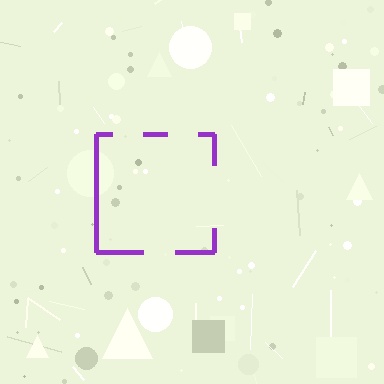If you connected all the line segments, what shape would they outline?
They would outline a square.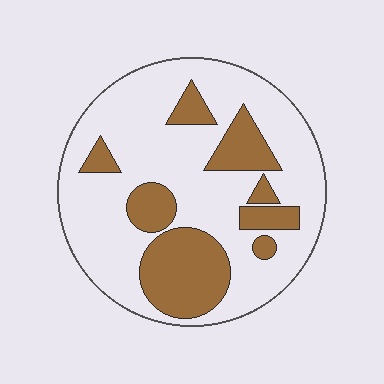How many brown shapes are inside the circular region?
8.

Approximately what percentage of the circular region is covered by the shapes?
Approximately 30%.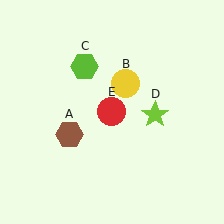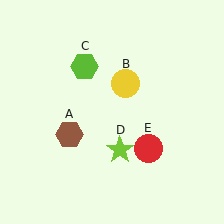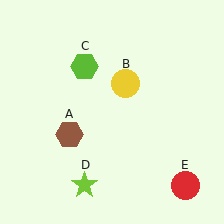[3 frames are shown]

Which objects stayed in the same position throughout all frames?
Brown hexagon (object A) and yellow circle (object B) and lime hexagon (object C) remained stationary.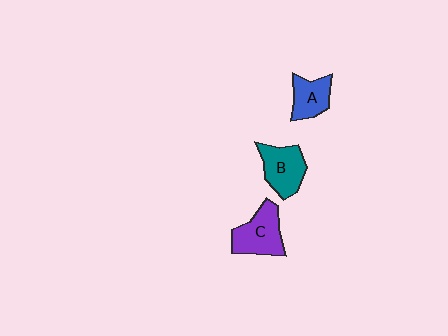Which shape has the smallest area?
Shape A (blue).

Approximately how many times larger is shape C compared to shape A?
Approximately 1.4 times.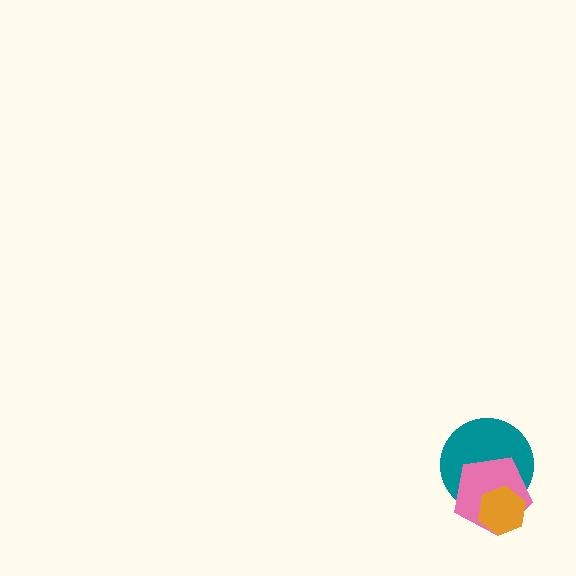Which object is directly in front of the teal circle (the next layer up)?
The pink pentagon is directly in front of the teal circle.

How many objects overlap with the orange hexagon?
2 objects overlap with the orange hexagon.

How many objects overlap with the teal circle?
2 objects overlap with the teal circle.